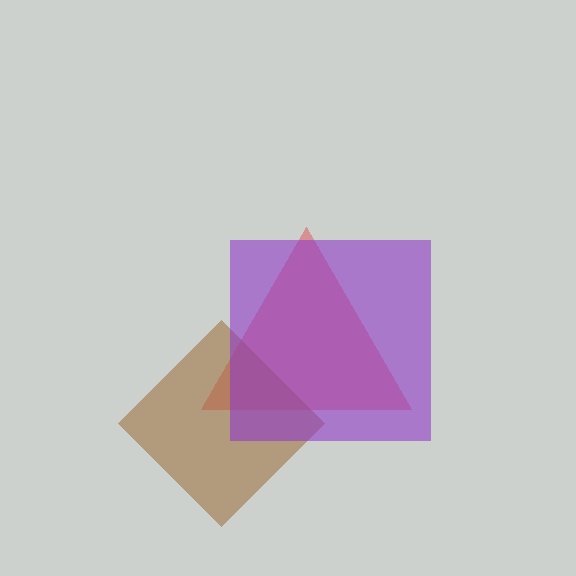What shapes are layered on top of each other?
The layered shapes are: a red triangle, a brown diamond, a purple square.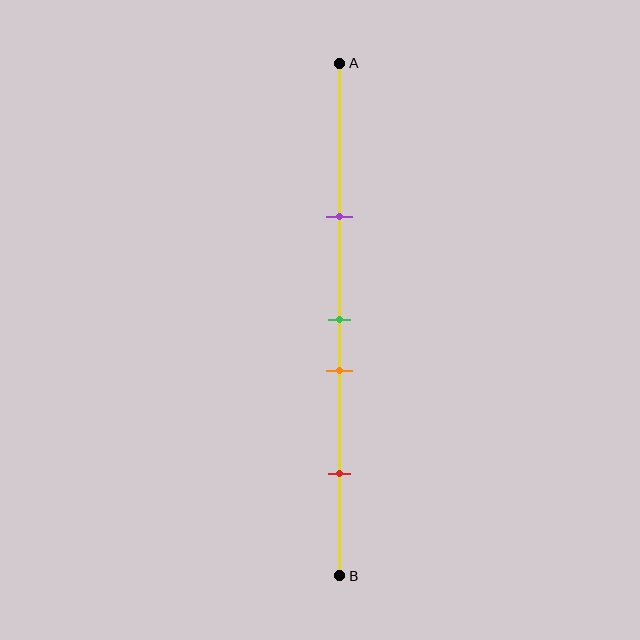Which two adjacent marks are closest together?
The green and orange marks are the closest adjacent pair.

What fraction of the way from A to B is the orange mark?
The orange mark is approximately 60% (0.6) of the way from A to B.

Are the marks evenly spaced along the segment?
No, the marks are not evenly spaced.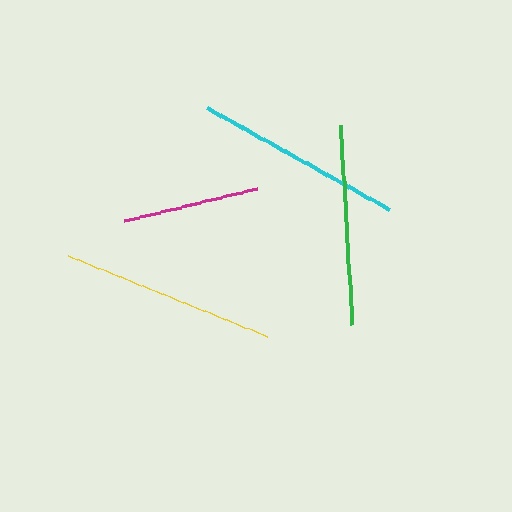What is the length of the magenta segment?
The magenta segment is approximately 136 pixels long.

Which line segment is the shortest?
The magenta line is the shortest at approximately 136 pixels.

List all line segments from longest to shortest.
From longest to shortest: yellow, cyan, green, magenta.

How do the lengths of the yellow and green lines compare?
The yellow and green lines are approximately the same length.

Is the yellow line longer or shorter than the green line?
The yellow line is longer than the green line.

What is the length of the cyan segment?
The cyan segment is approximately 208 pixels long.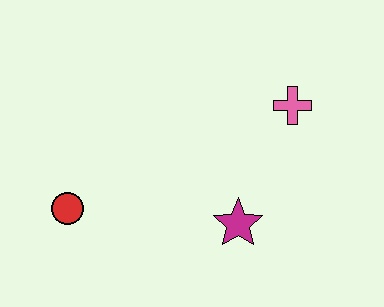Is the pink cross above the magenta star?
Yes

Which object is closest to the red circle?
The magenta star is closest to the red circle.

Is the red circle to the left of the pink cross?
Yes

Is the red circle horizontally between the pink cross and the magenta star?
No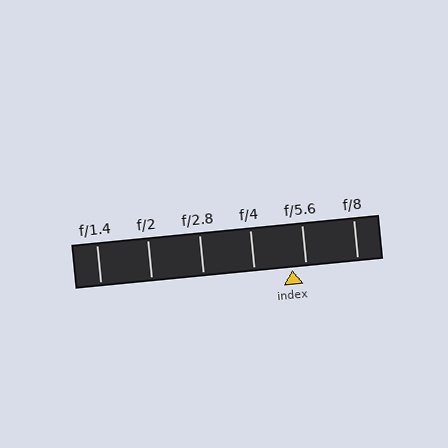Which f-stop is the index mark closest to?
The index mark is closest to f/5.6.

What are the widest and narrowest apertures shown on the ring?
The widest aperture shown is f/1.4 and the narrowest is f/8.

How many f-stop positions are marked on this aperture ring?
There are 6 f-stop positions marked.